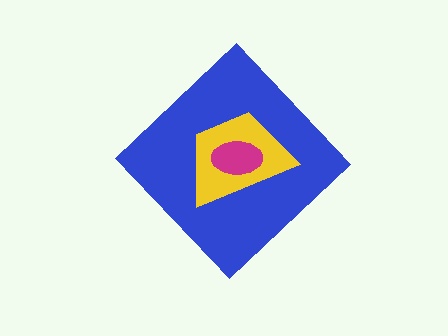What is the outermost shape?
The blue diamond.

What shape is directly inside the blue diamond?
The yellow trapezoid.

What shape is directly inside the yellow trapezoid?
The magenta ellipse.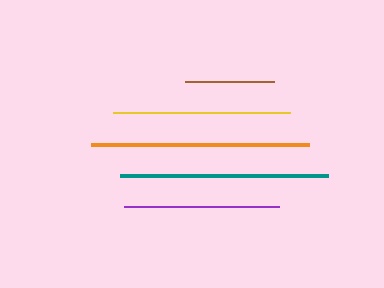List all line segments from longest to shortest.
From longest to shortest: orange, teal, yellow, purple, brown.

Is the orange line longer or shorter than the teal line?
The orange line is longer than the teal line.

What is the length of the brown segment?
The brown segment is approximately 90 pixels long.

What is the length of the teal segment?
The teal segment is approximately 208 pixels long.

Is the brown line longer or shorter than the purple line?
The purple line is longer than the brown line.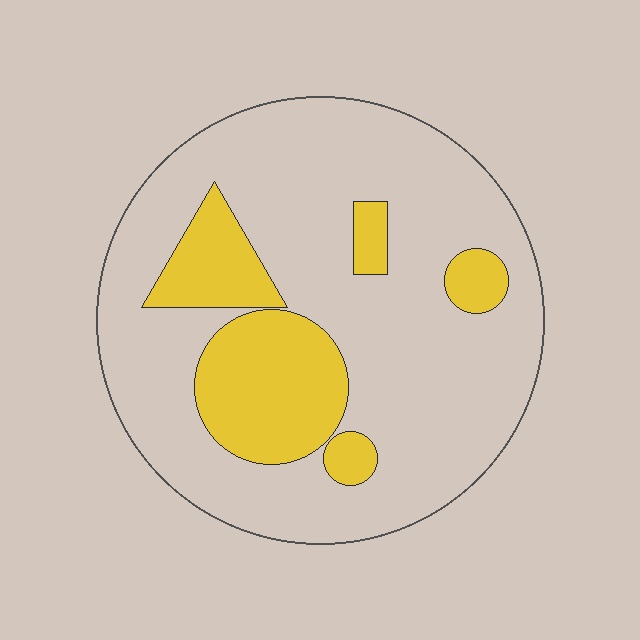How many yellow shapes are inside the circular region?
5.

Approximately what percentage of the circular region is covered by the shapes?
Approximately 25%.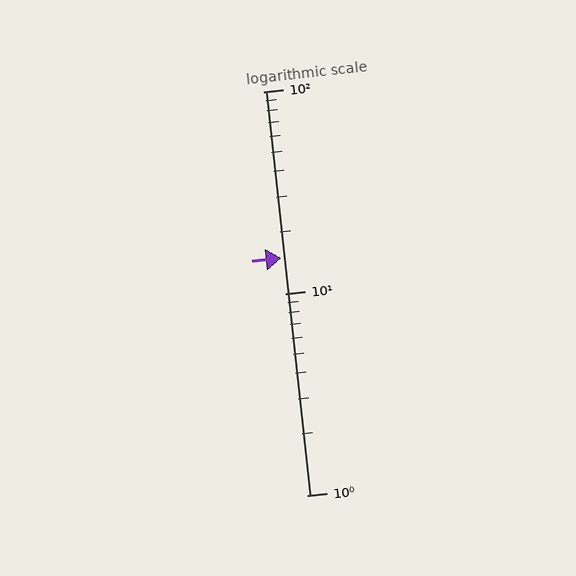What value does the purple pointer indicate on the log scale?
The pointer indicates approximately 15.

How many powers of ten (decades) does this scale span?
The scale spans 2 decades, from 1 to 100.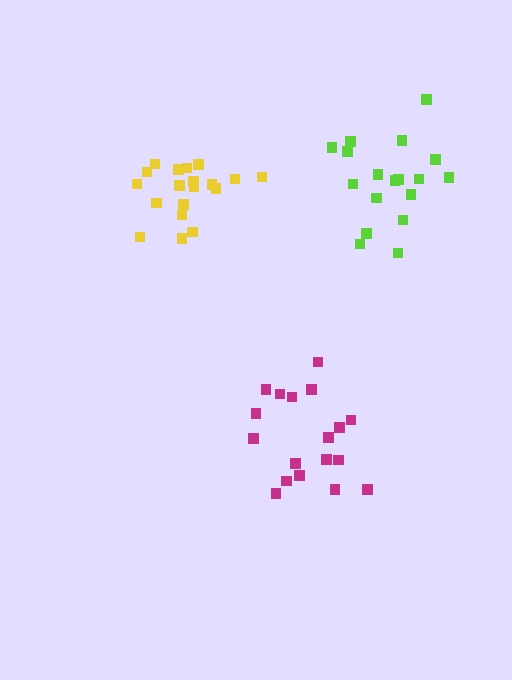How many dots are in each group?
Group 1: 18 dots, Group 2: 20 dots, Group 3: 18 dots (56 total).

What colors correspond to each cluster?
The clusters are colored: magenta, yellow, lime.